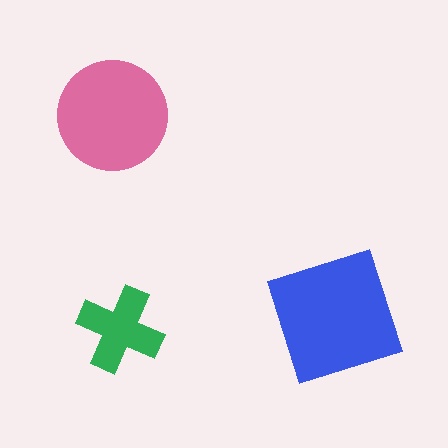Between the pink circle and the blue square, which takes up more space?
The blue square.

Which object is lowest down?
The green cross is bottommost.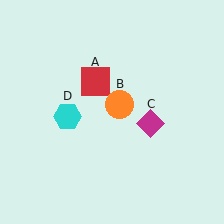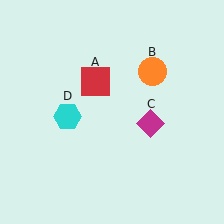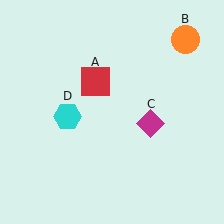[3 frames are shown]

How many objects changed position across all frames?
1 object changed position: orange circle (object B).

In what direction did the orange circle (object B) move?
The orange circle (object B) moved up and to the right.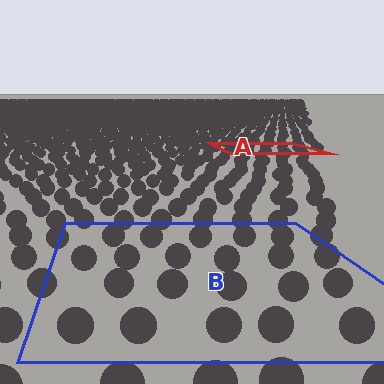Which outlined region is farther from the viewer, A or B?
Region A is farther from the viewer — the texture elements inside it appear smaller and more densely packed.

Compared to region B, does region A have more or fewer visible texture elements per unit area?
Region A has more texture elements per unit area — they are packed more densely because it is farther away.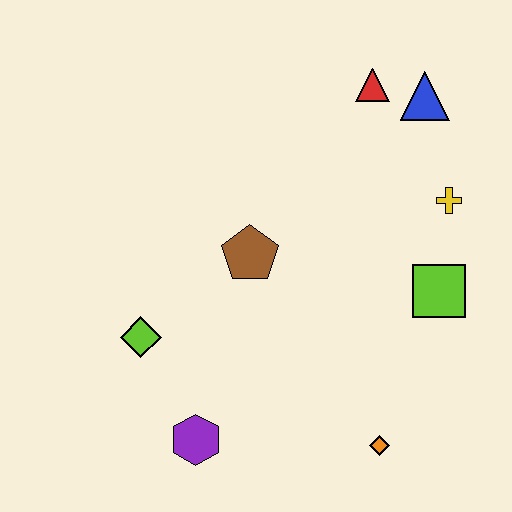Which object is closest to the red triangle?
The blue triangle is closest to the red triangle.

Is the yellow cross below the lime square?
No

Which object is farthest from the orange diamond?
The red triangle is farthest from the orange diamond.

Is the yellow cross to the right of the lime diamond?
Yes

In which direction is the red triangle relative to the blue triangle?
The red triangle is to the left of the blue triangle.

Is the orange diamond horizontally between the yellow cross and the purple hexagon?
Yes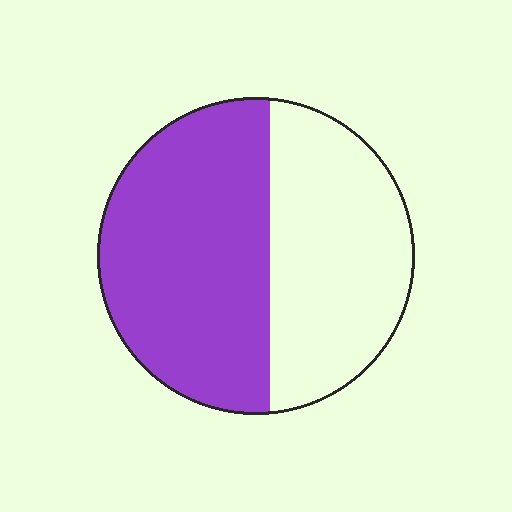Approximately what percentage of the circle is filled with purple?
Approximately 55%.